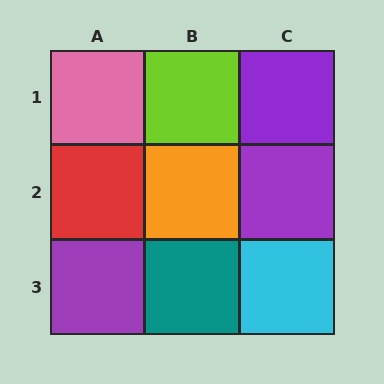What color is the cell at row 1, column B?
Lime.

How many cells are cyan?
1 cell is cyan.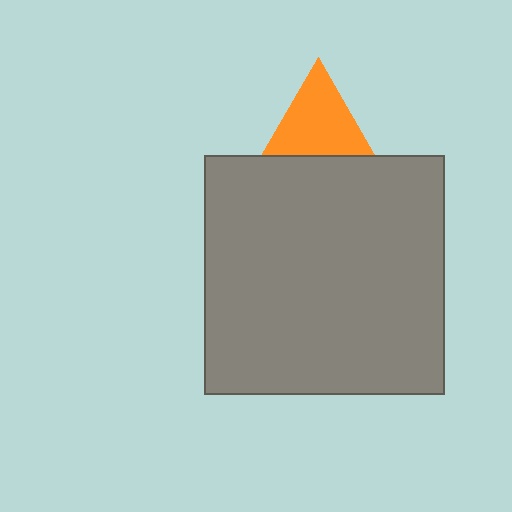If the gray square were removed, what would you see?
You would see the complete orange triangle.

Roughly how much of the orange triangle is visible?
Most of it is visible (roughly 69%).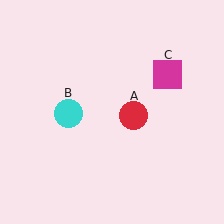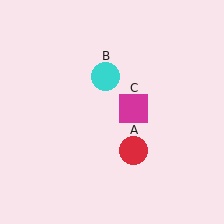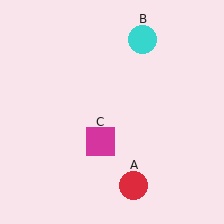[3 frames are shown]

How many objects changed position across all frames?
3 objects changed position: red circle (object A), cyan circle (object B), magenta square (object C).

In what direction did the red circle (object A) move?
The red circle (object A) moved down.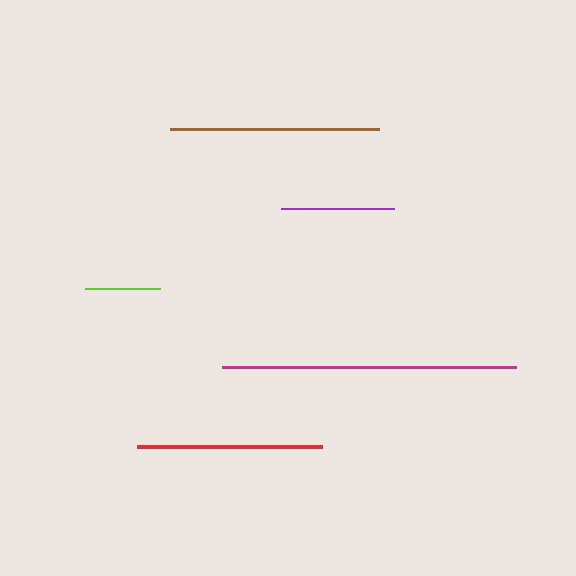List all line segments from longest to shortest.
From longest to shortest: magenta, brown, red, purple, lime.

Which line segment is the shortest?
The lime line is the shortest at approximately 75 pixels.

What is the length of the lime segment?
The lime segment is approximately 75 pixels long.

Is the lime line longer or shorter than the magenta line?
The magenta line is longer than the lime line.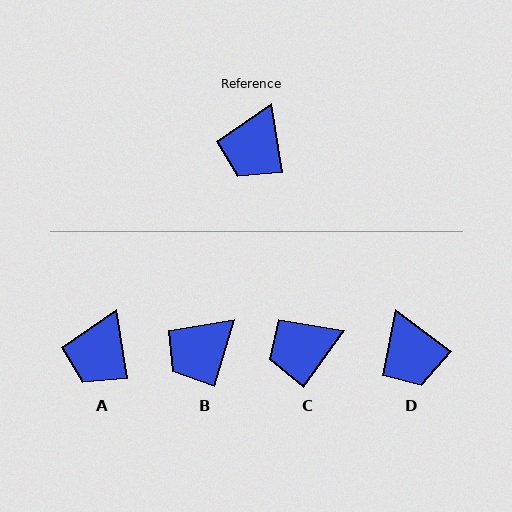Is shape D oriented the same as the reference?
No, it is off by about 44 degrees.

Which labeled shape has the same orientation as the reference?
A.